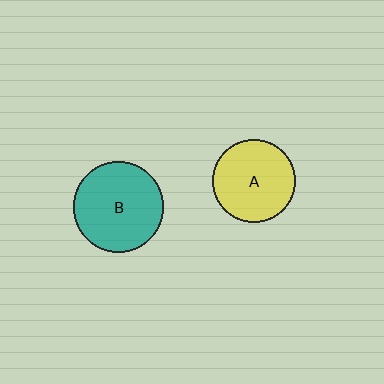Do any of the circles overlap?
No, none of the circles overlap.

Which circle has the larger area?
Circle B (teal).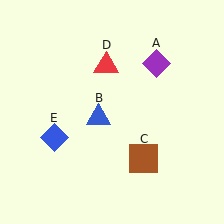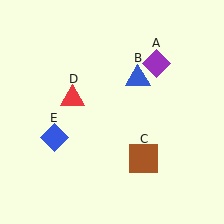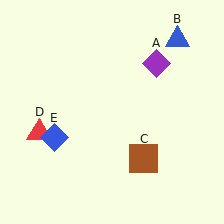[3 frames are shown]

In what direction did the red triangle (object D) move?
The red triangle (object D) moved down and to the left.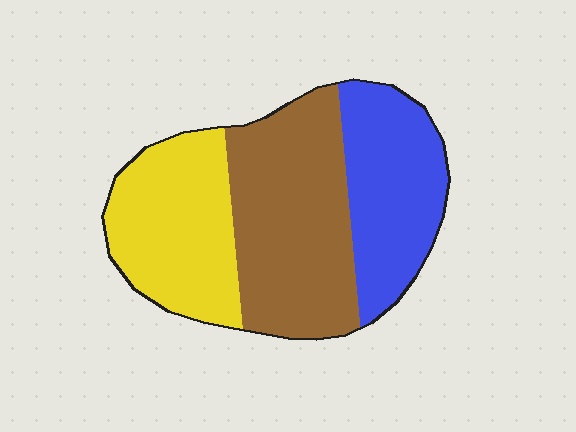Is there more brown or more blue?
Brown.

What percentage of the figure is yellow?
Yellow takes up about one third (1/3) of the figure.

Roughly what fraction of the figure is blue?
Blue takes up about one quarter (1/4) of the figure.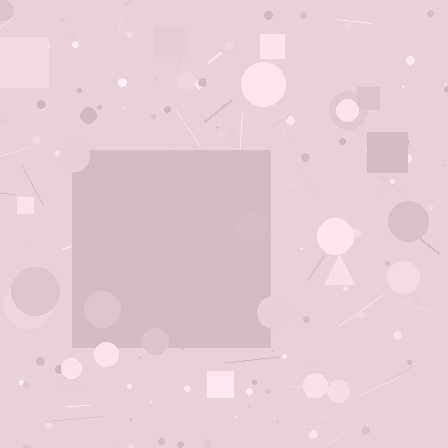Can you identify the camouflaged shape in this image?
The camouflaged shape is a square.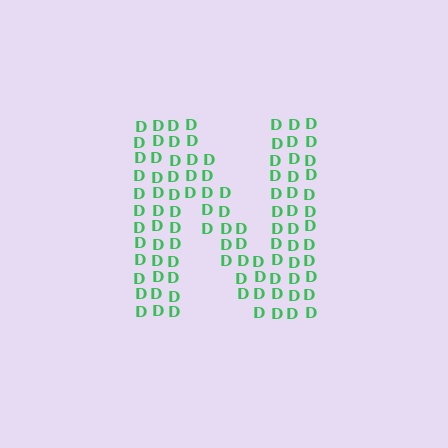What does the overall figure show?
The overall figure shows the letter N.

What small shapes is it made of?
It is made of small letter D's.